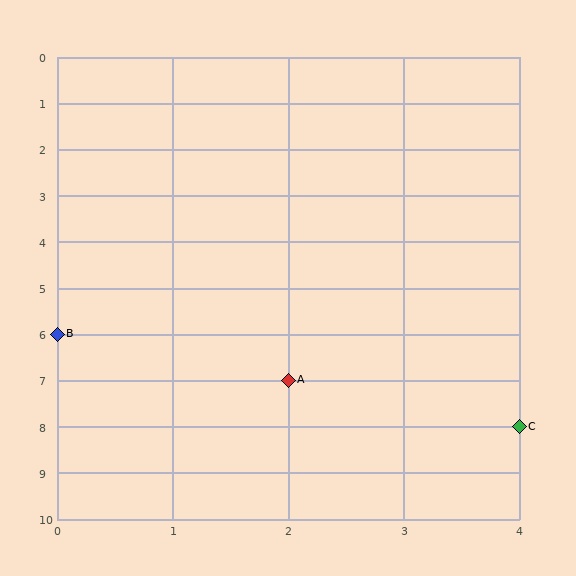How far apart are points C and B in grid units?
Points C and B are 4 columns and 2 rows apart (about 4.5 grid units diagonally).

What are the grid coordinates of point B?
Point B is at grid coordinates (0, 6).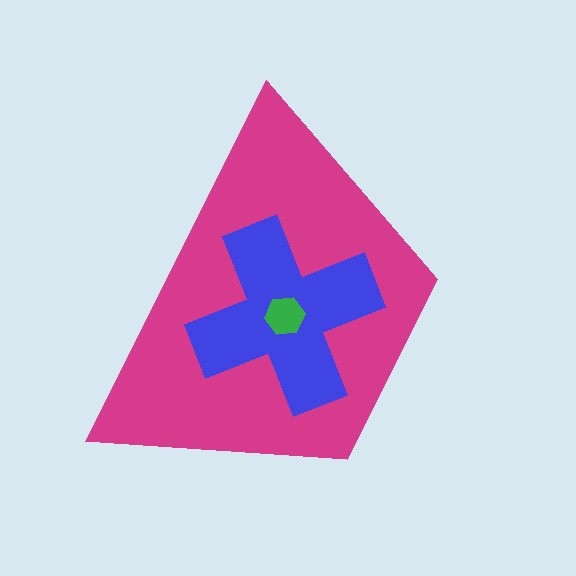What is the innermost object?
The green hexagon.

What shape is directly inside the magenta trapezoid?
The blue cross.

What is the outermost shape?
The magenta trapezoid.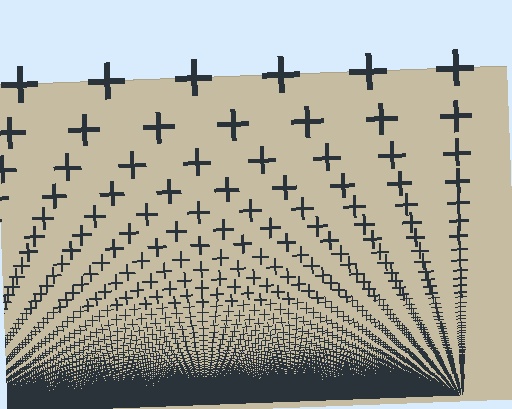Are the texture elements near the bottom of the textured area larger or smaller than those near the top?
Smaller. The gradient is inverted — elements near the bottom are smaller and denser.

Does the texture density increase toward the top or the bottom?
Density increases toward the bottom.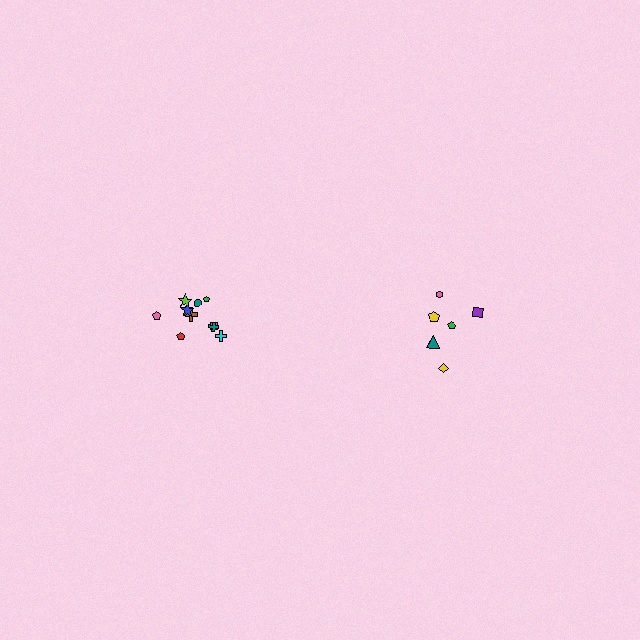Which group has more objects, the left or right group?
The left group.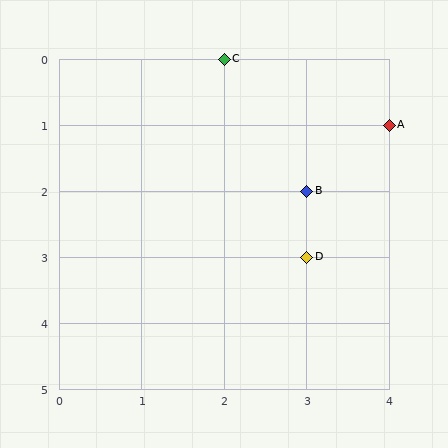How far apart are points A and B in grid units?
Points A and B are 1 column and 1 row apart (about 1.4 grid units diagonally).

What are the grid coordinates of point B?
Point B is at grid coordinates (3, 2).